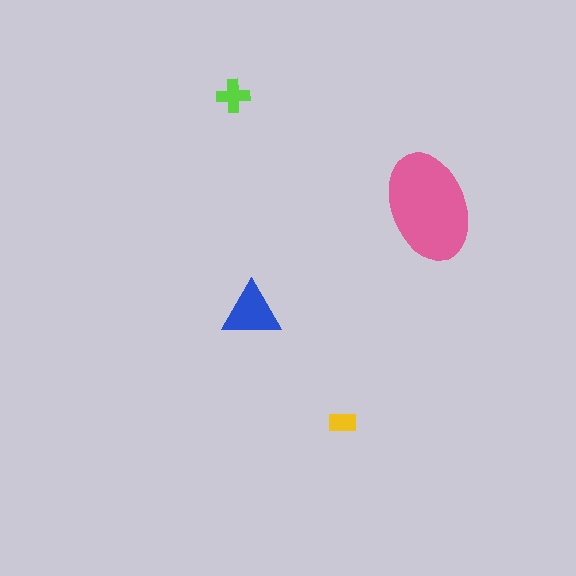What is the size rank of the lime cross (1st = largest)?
3rd.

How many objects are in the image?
There are 4 objects in the image.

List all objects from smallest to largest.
The yellow rectangle, the lime cross, the blue triangle, the pink ellipse.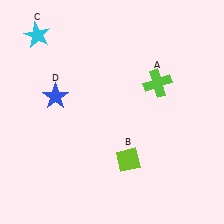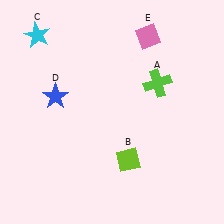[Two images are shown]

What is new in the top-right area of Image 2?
A pink diamond (E) was added in the top-right area of Image 2.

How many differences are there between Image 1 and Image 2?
There is 1 difference between the two images.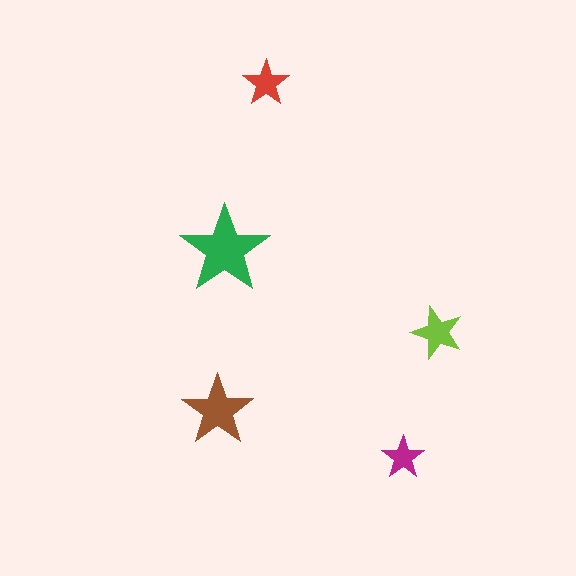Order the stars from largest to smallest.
the green one, the brown one, the lime one, the red one, the magenta one.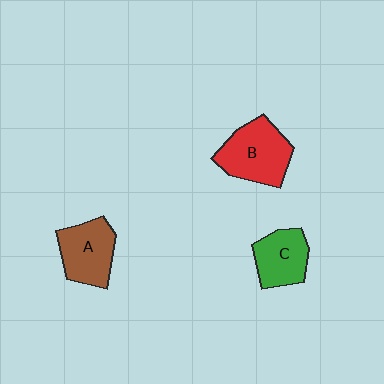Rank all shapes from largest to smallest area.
From largest to smallest: B (red), A (brown), C (green).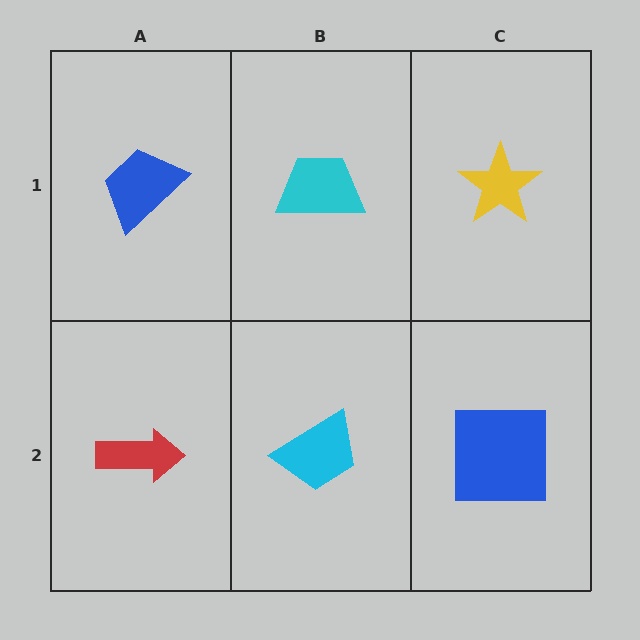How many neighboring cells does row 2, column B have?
3.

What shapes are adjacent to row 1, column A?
A red arrow (row 2, column A), a cyan trapezoid (row 1, column B).